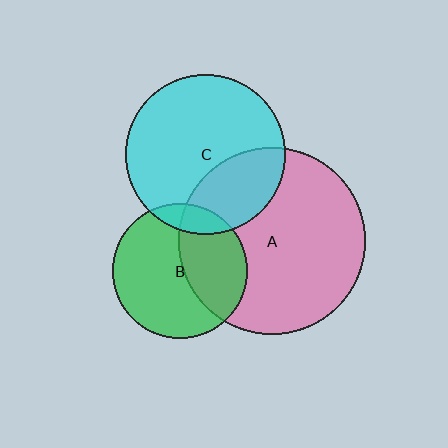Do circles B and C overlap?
Yes.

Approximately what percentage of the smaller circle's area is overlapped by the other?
Approximately 10%.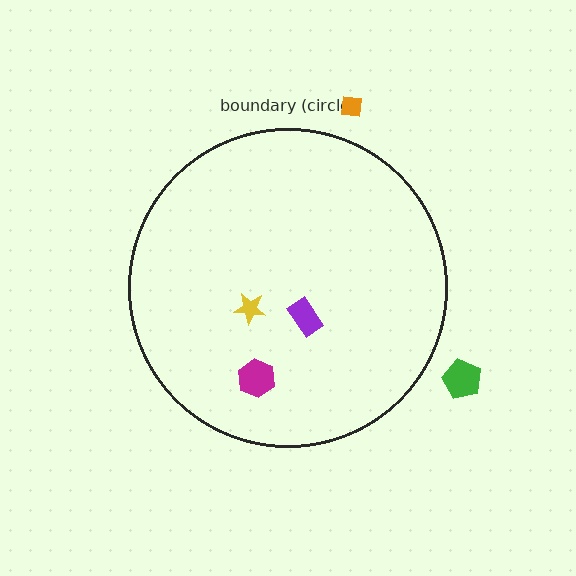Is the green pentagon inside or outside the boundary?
Outside.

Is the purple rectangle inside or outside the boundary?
Inside.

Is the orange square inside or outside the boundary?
Outside.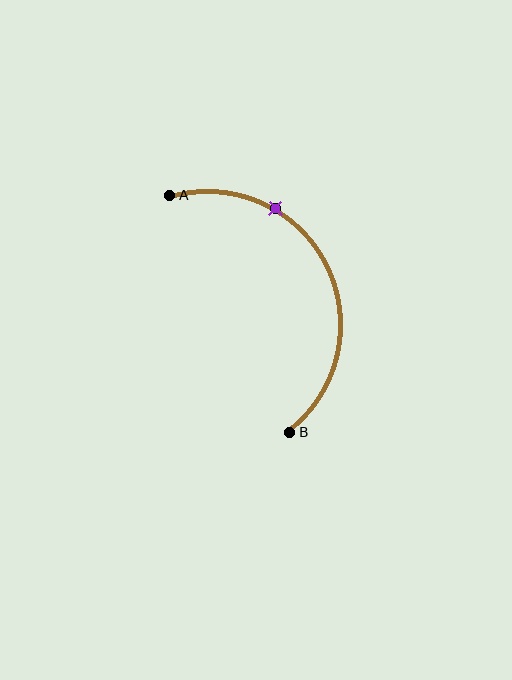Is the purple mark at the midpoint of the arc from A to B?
No. The purple mark lies on the arc but is closer to endpoint A. The arc midpoint would be at the point on the curve equidistant along the arc from both A and B.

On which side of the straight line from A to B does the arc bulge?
The arc bulges to the right of the straight line connecting A and B.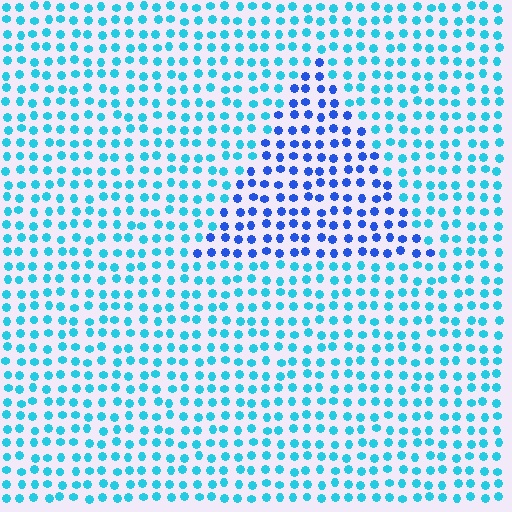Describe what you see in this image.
The image is filled with small cyan elements in a uniform arrangement. A triangle-shaped region is visible where the elements are tinted to a slightly different hue, forming a subtle color boundary.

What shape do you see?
I see a triangle.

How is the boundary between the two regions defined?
The boundary is defined purely by a slight shift in hue (about 38 degrees). Spacing, size, and orientation are identical on both sides.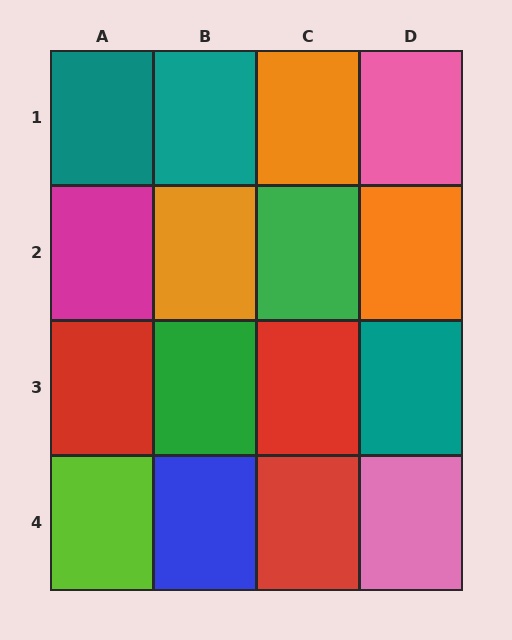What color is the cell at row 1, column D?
Pink.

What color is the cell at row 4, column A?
Lime.